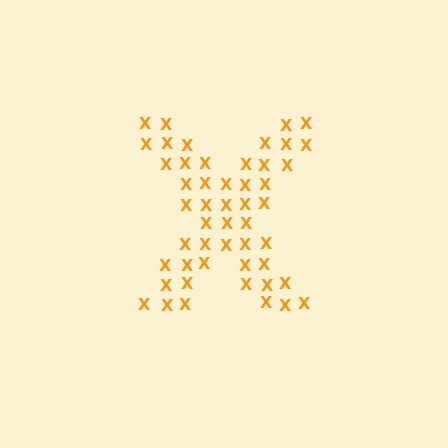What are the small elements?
The small elements are letter X's.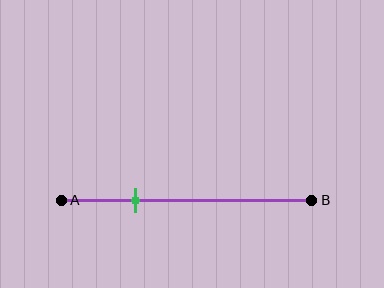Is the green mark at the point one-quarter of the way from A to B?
No, the mark is at about 30% from A, not at the 25% one-quarter point.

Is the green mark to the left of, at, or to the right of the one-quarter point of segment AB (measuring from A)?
The green mark is to the right of the one-quarter point of segment AB.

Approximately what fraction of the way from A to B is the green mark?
The green mark is approximately 30% of the way from A to B.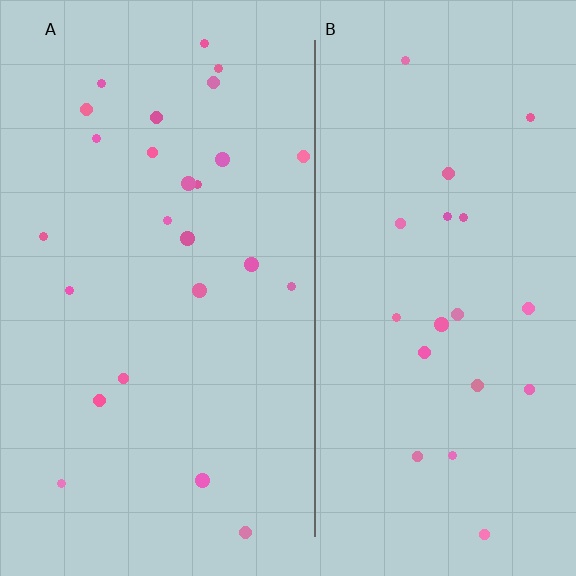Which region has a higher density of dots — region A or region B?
A (the left).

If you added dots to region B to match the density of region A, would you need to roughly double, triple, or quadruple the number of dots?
Approximately double.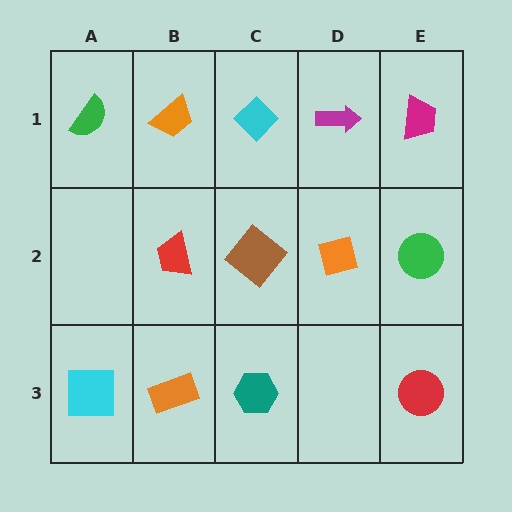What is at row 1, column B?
An orange trapezoid.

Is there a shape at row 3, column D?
No, that cell is empty.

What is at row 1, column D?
A magenta arrow.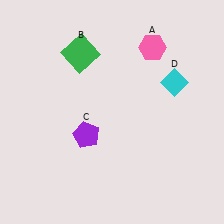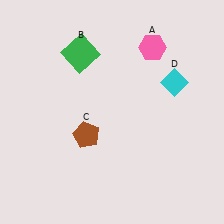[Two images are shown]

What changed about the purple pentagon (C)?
In Image 1, C is purple. In Image 2, it changed to brown.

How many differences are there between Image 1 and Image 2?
There is 1 difference between the two images.